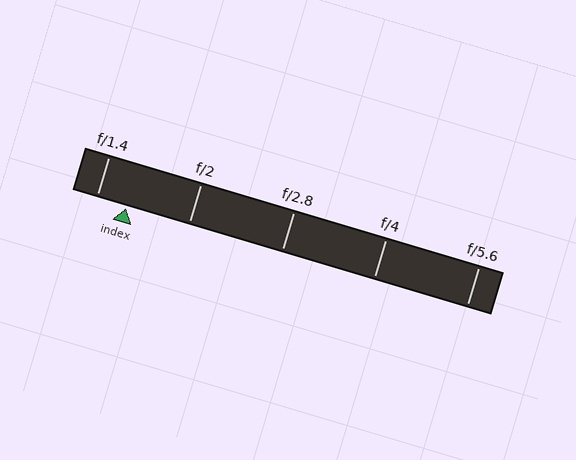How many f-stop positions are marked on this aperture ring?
There are 5 f-stop positions marked.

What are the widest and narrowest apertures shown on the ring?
The widest aperture shown is f/1.4 and the narrowest is f/5.6.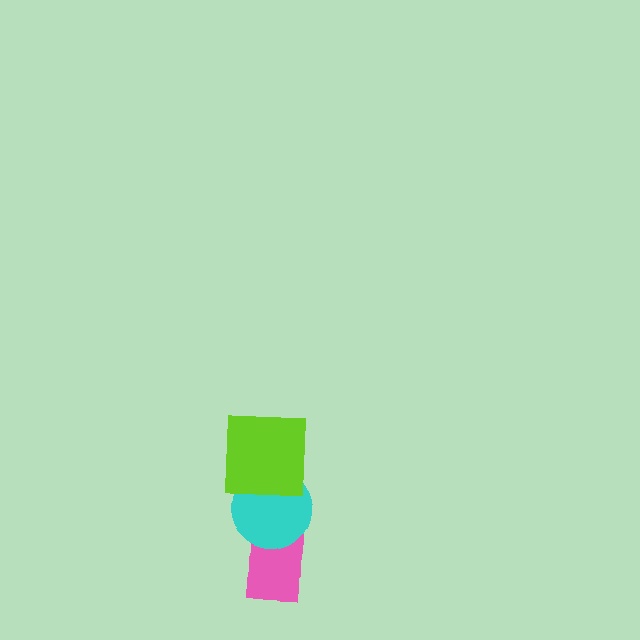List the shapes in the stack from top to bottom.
From top to bottom: the lime square, the cyan circle, the pink rectangle.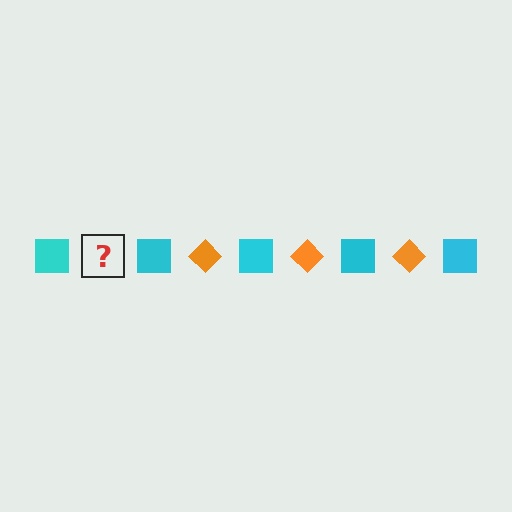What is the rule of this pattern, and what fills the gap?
The rule is that the pattern alternates between cyan square and orange diamond. The gap should be filled with an orange diamond.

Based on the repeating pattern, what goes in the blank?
The blank should be an orange diamond.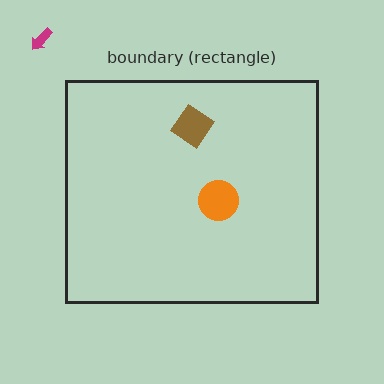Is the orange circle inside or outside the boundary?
Inside.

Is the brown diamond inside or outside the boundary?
Inside.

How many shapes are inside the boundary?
2 inside, 1 outside.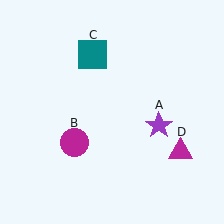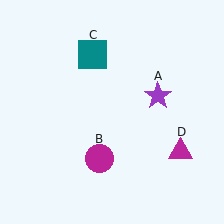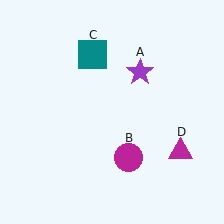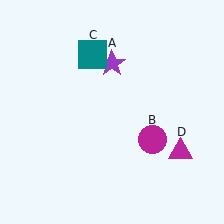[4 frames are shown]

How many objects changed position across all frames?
2 objects changed position: purple star (object A), magenta circle (object B).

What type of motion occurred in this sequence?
The purple star (object A), magenta circle (object B) rotated counterclockwise around the center of the scene.